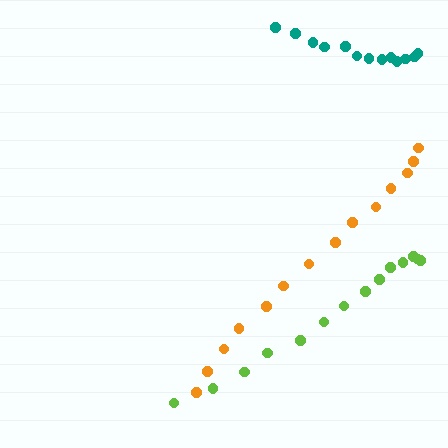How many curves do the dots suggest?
There are 3 distinct paths.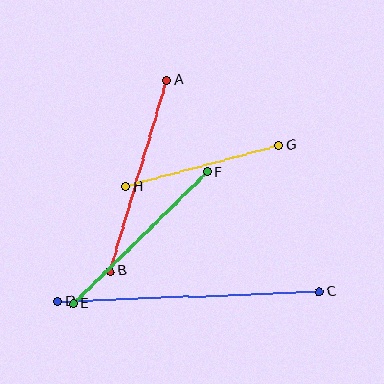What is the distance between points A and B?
The distance is approximately 199 pixels.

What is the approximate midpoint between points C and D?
The midpoint is at approximately (188, 296) pixels.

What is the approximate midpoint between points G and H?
The midpoint is at approximately (202, 166) pixels.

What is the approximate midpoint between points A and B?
The midpoint is at approximately (138, 176) pixels.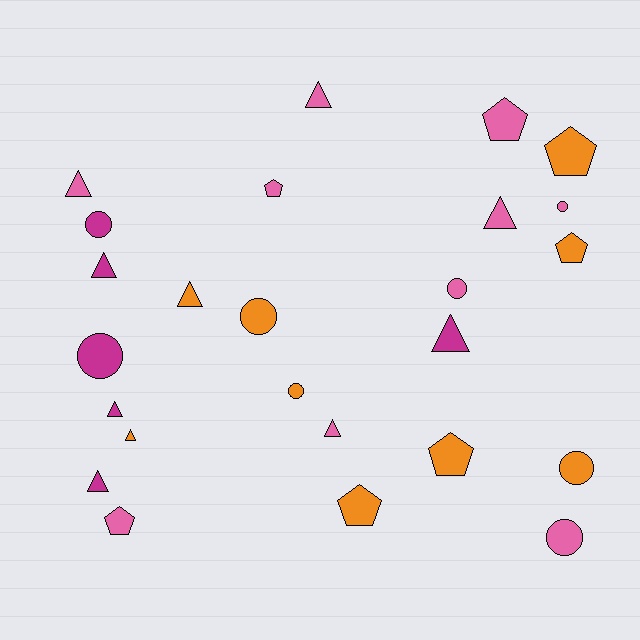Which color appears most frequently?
Pink, with 10 objects.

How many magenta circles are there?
There are 2 magenta circles.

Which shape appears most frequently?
Triangle, with 10 objects.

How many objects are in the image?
There are 25 objects.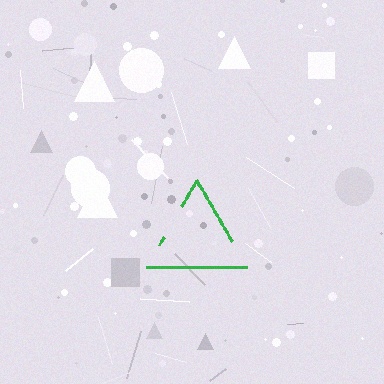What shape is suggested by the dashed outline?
The dashed outline suggests a triangle.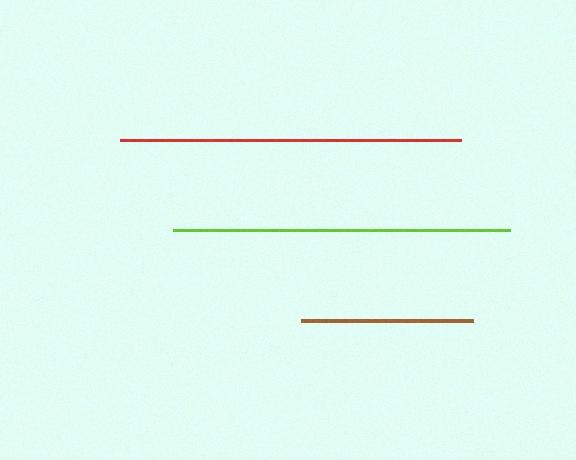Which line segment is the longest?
The red line is the longest at approximately 341 pixels.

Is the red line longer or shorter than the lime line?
The red line is longer than the lime line.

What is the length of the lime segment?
The lime segment is approximately 336 pixels long.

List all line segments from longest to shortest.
From longest to shortest: red, lime, brown.